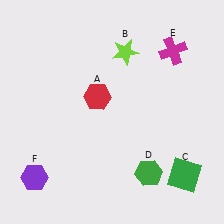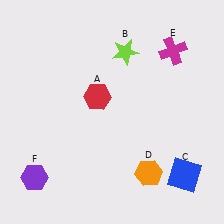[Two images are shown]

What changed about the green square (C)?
In Image 1, C is green. In Image 2, it changed to blue.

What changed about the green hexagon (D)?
In Image 1, D is green. In Image 2, it changed to orange.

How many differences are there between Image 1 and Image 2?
There are 2 differences between the two images.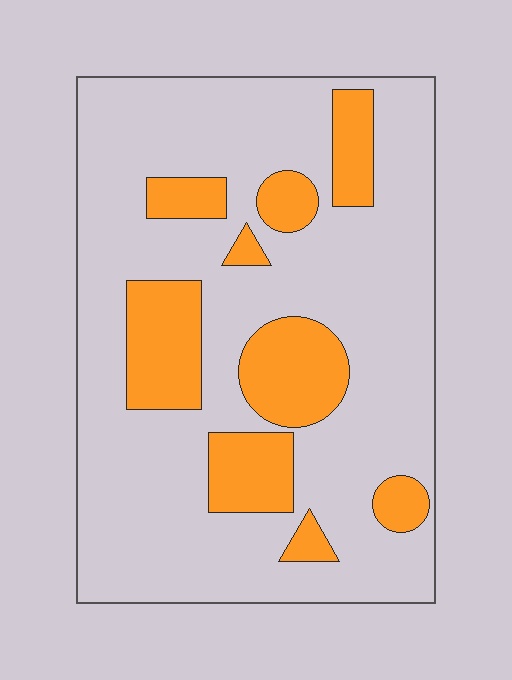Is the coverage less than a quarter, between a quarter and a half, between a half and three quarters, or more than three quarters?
Less than a quarter.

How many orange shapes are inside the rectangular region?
9.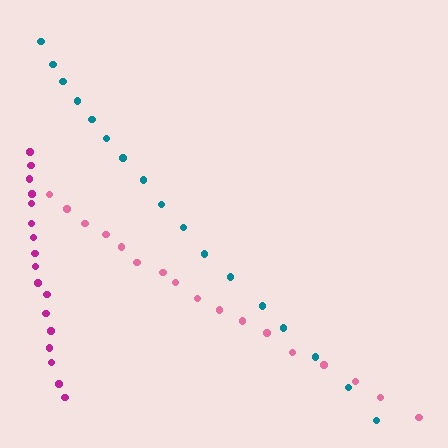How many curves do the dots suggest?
There are 3 distinct paths.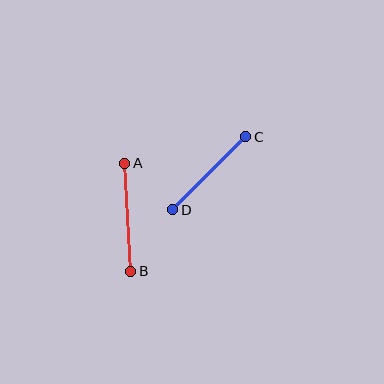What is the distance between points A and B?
The distance is approximately 108 pixels.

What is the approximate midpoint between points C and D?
The midpoint is at approximately (209, 173) pixels.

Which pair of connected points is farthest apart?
Points A and B are farthest apart.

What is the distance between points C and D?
The distance is approximately 103 pixels.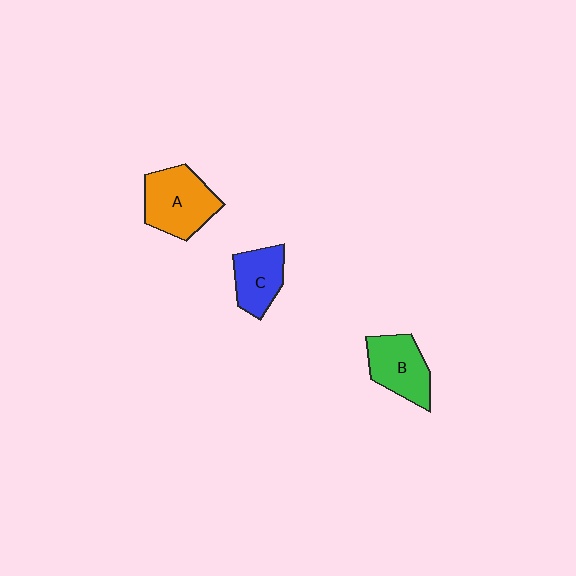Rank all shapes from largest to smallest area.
From largest to smallest: A (orange), B (green), C (blue).